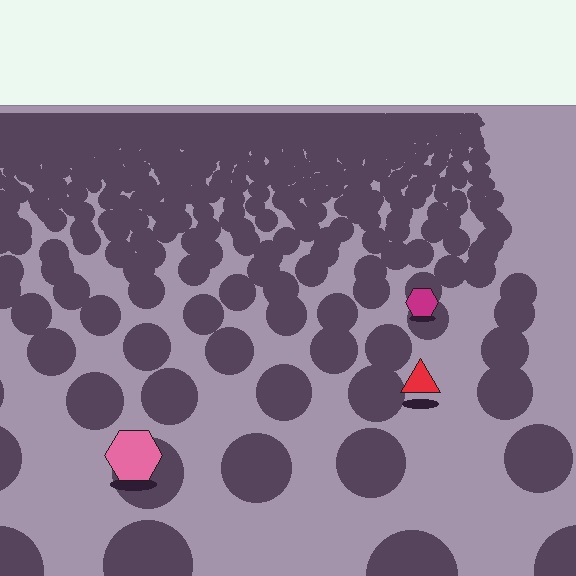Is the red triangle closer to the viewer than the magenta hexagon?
Yes. The red triangle is closer — you can tell from the texture gradient: the ground texture is coarser near it.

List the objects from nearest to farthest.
From nearest to farthest: the pink hexagon, the red triangle, the magenta hexagon.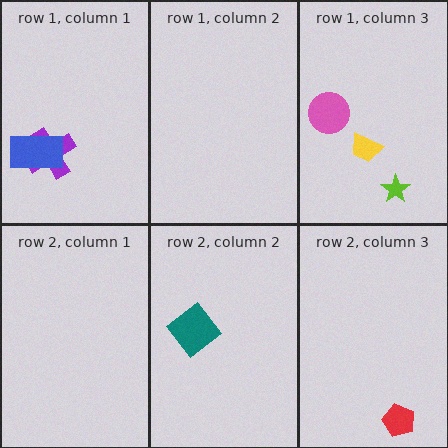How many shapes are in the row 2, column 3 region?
1.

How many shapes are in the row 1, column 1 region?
2.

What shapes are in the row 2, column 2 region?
The teal diamond.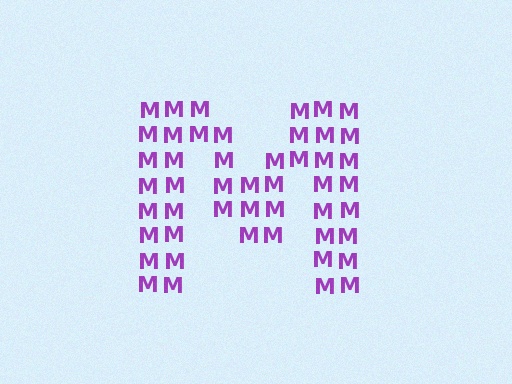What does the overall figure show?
The overall figure shows the letter M.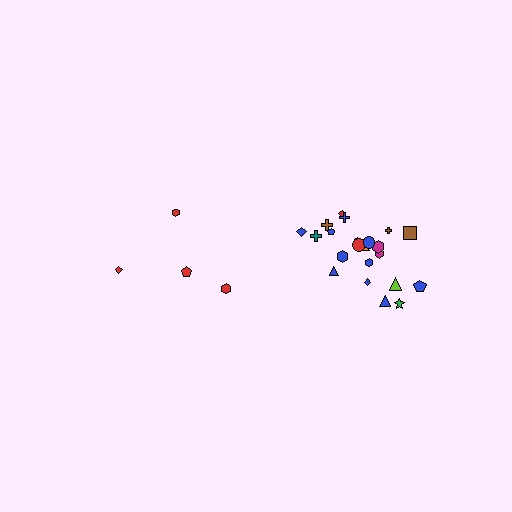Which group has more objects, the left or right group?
The right group.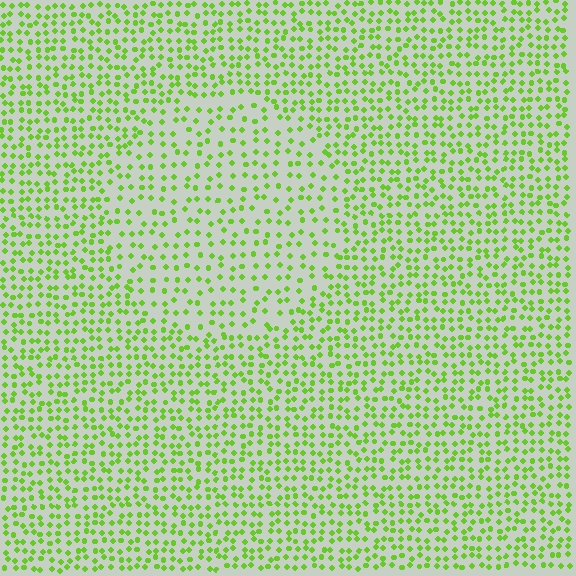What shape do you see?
I see a circle.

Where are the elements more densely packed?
The elements are more densely packed outside the circle boundary.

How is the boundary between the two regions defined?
The boundary is defined by a change in element density (approximately 1.7x ratio). All elements are the same color, size, and shape.